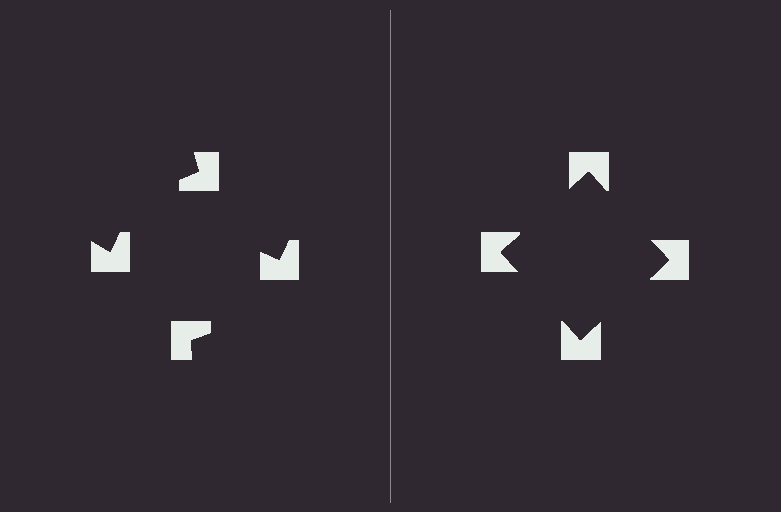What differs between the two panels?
The notched squares are positioned identically on both sides; only the wedge orientations differ. On the right they align to a square; on the left they are misaligned.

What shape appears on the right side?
An illusory square.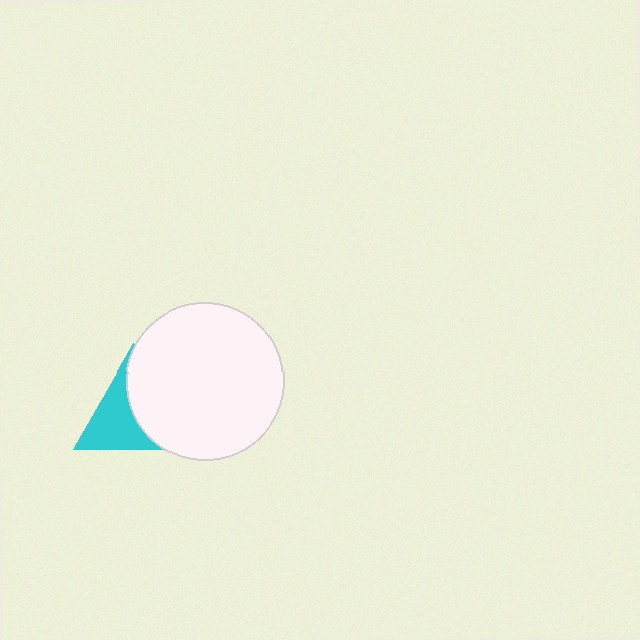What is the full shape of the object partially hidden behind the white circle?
The partially hidden object is a cyan triangle.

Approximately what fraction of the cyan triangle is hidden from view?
Roughly 50% of the cyan triangle is hidden behind the white circle.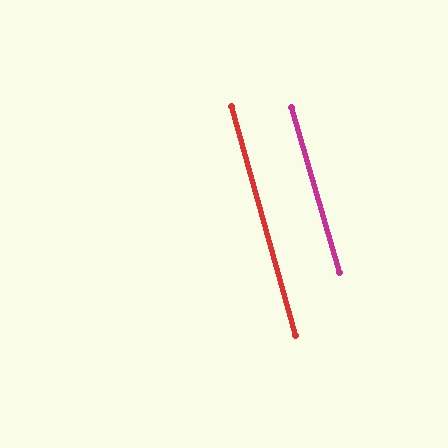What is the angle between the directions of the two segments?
Approximately 1 degree.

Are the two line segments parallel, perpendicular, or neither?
Parallel — their directions differ by only 0.9°.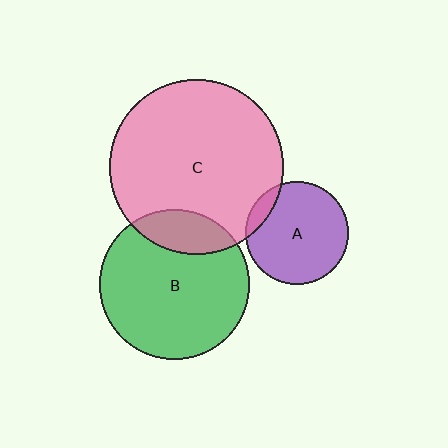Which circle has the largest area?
Circle C (pink).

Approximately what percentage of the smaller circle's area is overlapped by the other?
Approximately 10%.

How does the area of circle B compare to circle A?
Approximately 2.2 times.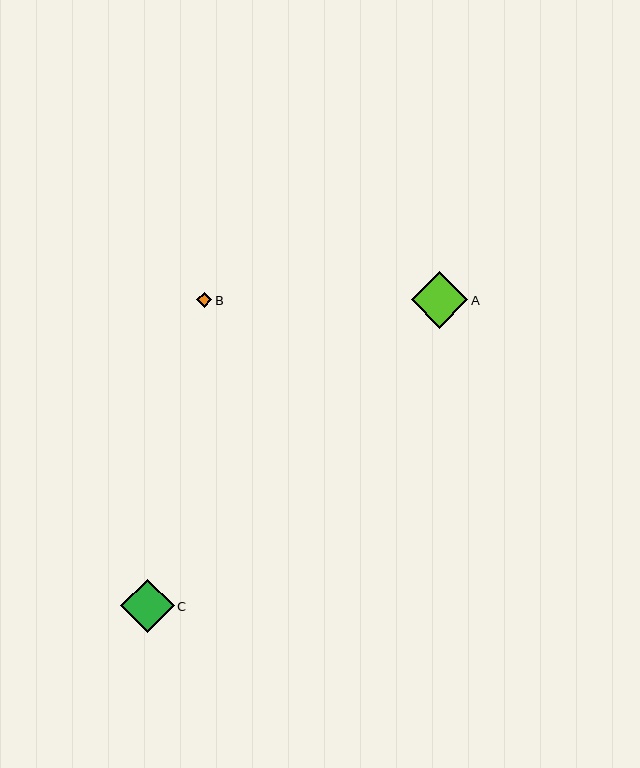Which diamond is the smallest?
Diamond B is the smallest with a size of approximately 15 pixels.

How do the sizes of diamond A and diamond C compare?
Diamond A and diamond C are approximately the same size.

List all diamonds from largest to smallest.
From largest to smallest: A, C, B.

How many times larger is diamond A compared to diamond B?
Diamond A is approximately 3.7 times the size of diamond B.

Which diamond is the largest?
Diamond A is the largest with a size of approximately 57 pixels.